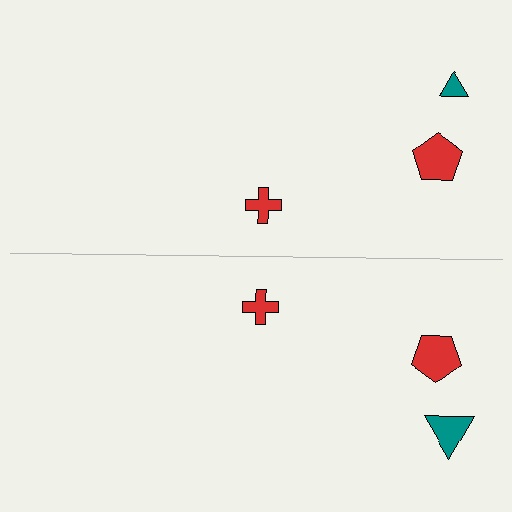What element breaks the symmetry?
The teal triangle on the bottom side has a different size than its mirror counterpart.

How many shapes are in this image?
There are 6 shapes in this image.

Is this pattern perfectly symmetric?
No, the pattern is not perfectly symmetric. The teal triangle on the bottom side has a different size than its mirror counterpart.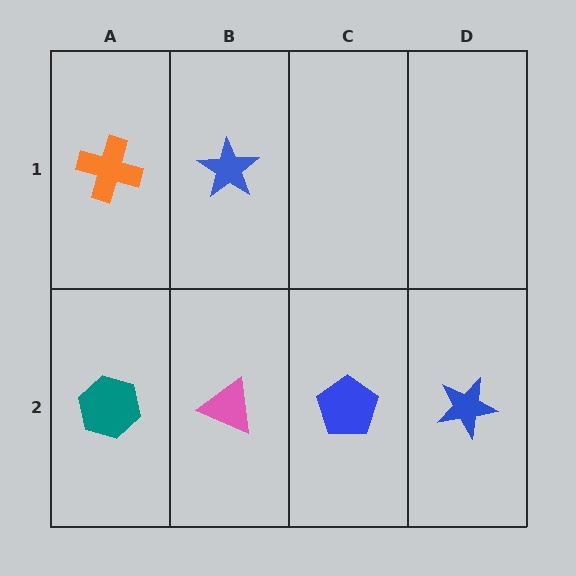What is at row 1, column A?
An orange cross.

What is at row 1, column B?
A blue star.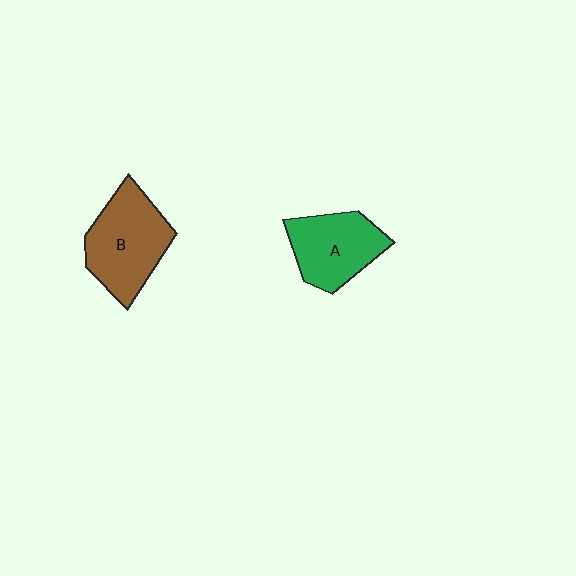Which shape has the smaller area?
Shape A (green).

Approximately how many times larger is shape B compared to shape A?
Approximately 1.2 times.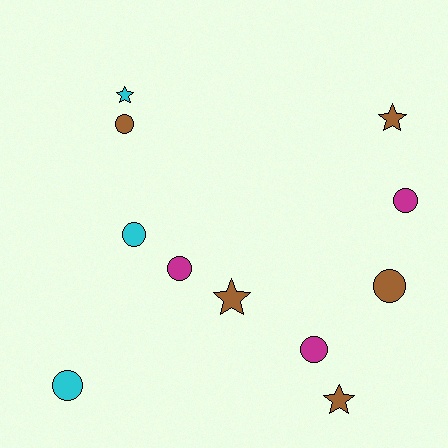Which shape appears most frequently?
Circle, with 7 objects.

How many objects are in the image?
There are 11 objects.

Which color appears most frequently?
Brown, with 5 objects.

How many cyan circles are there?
There are 2 cyan circles.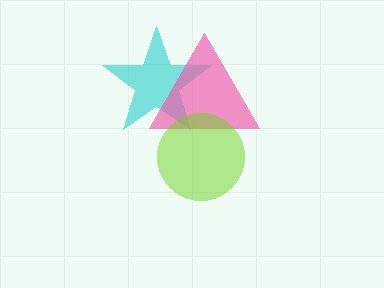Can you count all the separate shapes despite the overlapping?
Yes, there are 3 separate shapes.